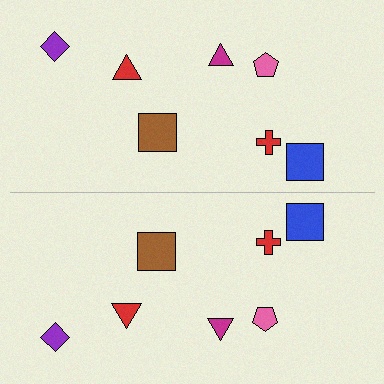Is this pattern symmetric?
Yes, this pattern has bilateral (reflection) symmetry.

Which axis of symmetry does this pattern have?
The pattern has a horizontal axis of symmetry running through the center of the image.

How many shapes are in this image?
There are 14 shapes in this image.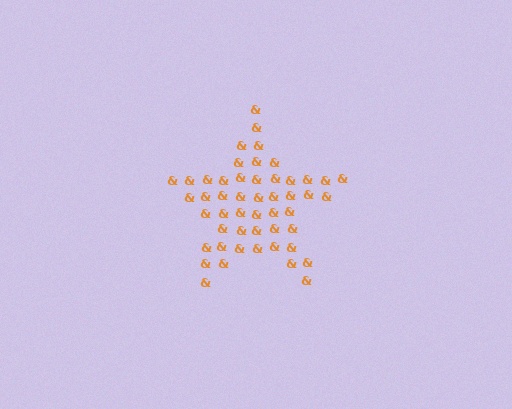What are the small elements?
The small elements are ampersands.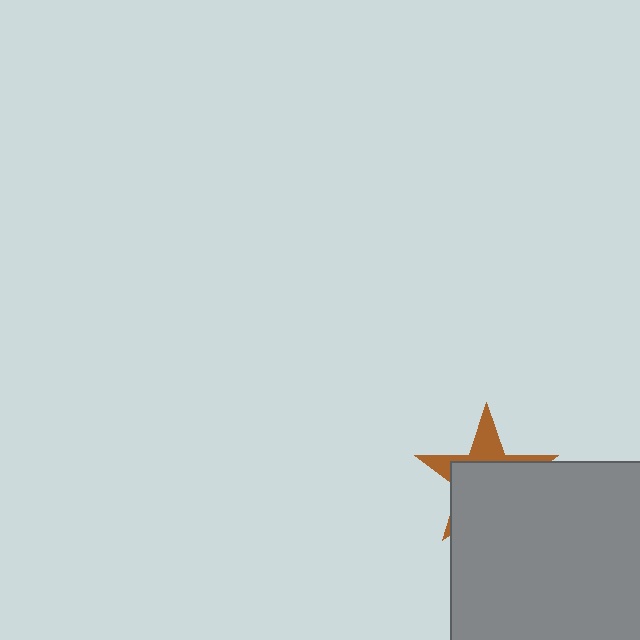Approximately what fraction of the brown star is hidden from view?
Roughly 68% of the brown star is hidden behind the gray square.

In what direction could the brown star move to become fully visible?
The brown star could move up. That would shift it out from behind the gray square entirely.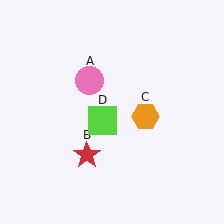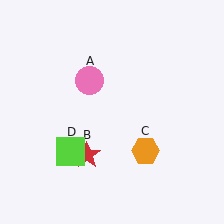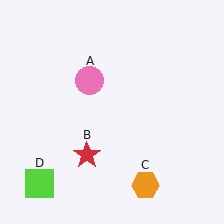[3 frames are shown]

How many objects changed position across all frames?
2 objects changed position: orange hexagon (object C), lime square (object D).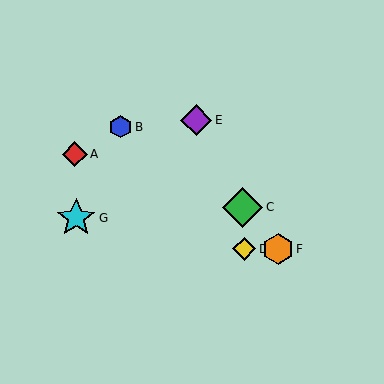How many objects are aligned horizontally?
2 objects (D, F) are aligned horizontally.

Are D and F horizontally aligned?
Yes, both are at y≈249.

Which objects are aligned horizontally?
Objects D, F are aligned horizontally.